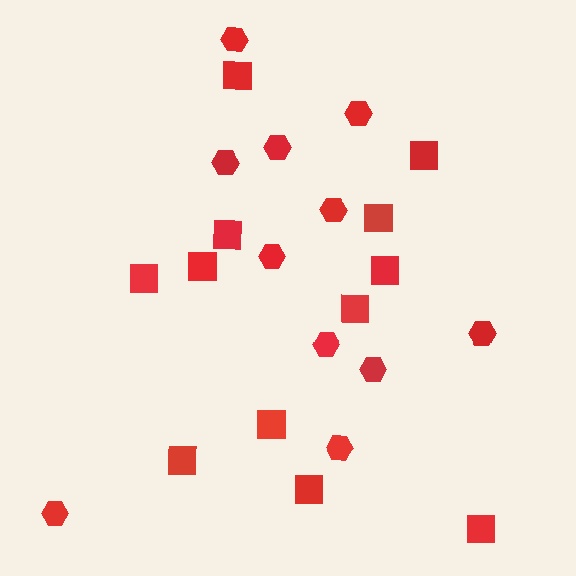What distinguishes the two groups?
There are 2 groups: one group of squares (12) and one group of hexagons (11).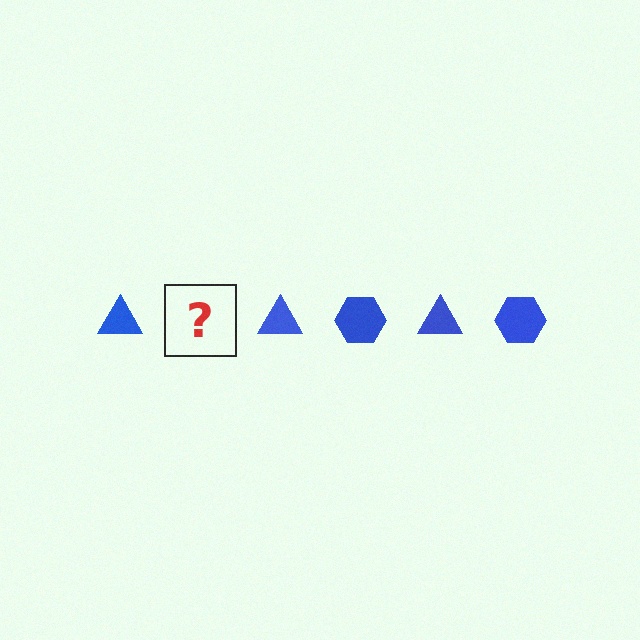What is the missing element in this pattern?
The missing element is a blue hexagon.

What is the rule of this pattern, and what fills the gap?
The rule is that the pattern cycles through triangle, hexagon shapes in blue. The gap should be filled with a blue hexagon.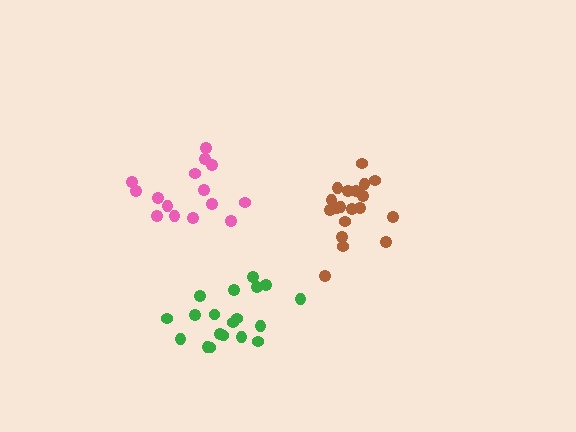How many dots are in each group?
Group 1: 15 dots, Group 2: 19 dots, Group 3: 19 dots (53 total).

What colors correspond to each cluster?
The clusters are colored: pink, brown, green.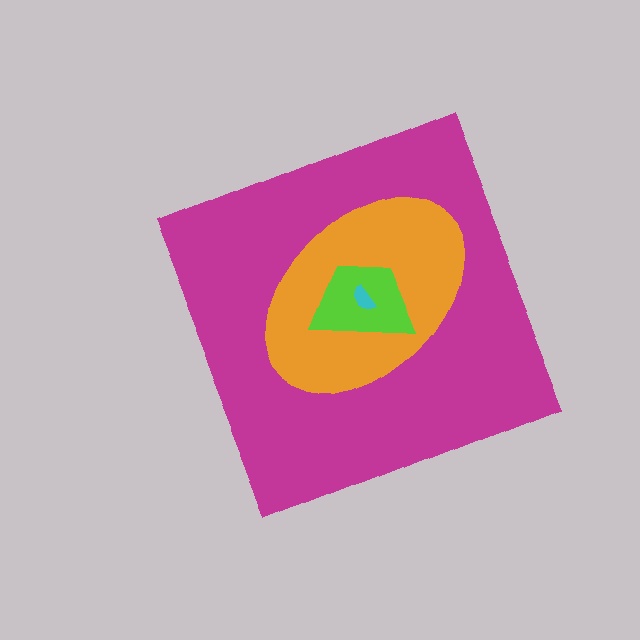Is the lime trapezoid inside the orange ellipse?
Yes.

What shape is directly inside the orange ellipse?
The lime trapezoid.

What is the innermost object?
The cyan semicircle.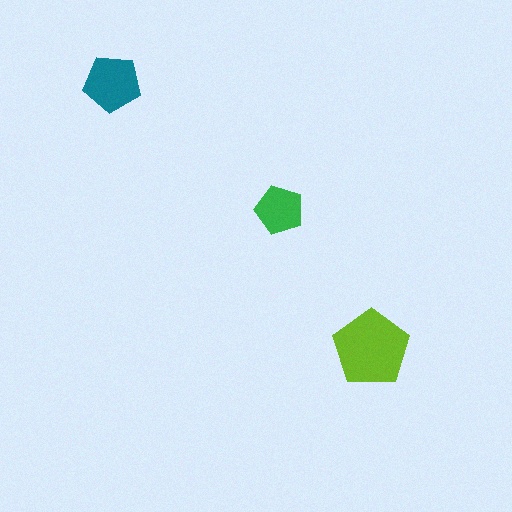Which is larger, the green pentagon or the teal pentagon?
The teal one.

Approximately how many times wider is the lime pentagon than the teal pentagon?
About 1.5 times wider.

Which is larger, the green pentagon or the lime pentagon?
The lime one.